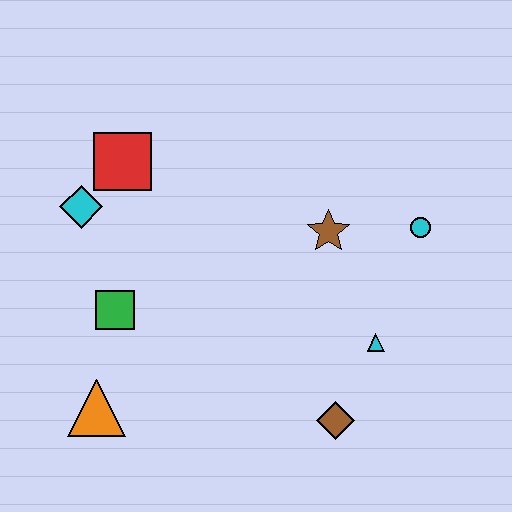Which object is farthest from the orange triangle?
The cyan circle is farthest from the orange triangle.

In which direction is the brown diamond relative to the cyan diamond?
The brown diamond is to the right of the cyan diamond.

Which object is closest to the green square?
The orange triangle is closest to the green square.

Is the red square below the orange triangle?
No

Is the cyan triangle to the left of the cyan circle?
Yes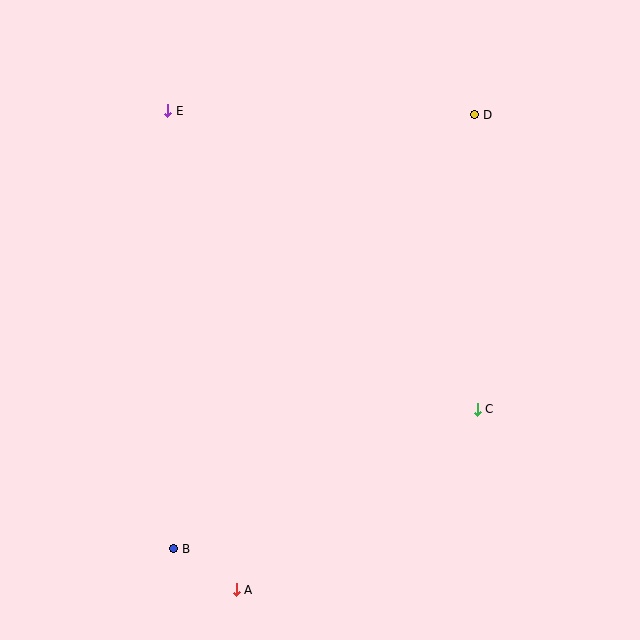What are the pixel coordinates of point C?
Point C is at (477, 409).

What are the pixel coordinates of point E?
Point E is at (168, 111).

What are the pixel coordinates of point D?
Point D is at (475, 115).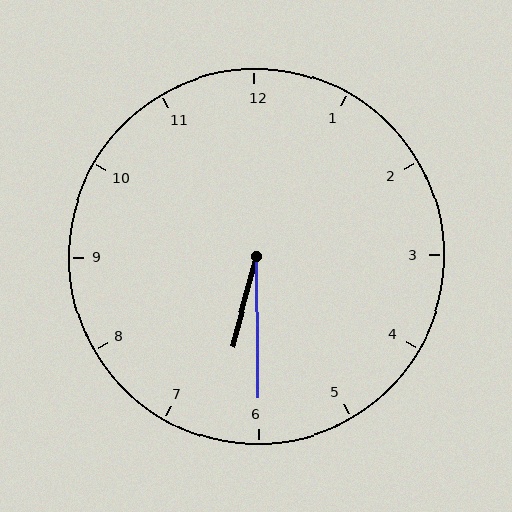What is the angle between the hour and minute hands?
Approximately 15 degrees.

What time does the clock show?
6:30.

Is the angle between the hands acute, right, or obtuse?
It is acute.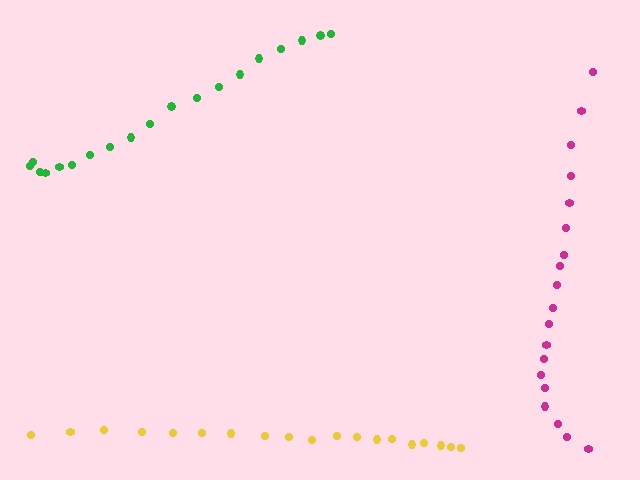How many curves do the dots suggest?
There are 3 distinct paths.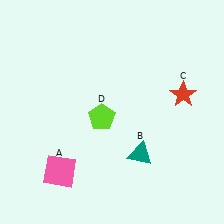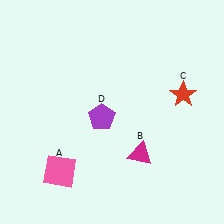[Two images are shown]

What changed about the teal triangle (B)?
In Image 1, B is teal. In Image 2, it changed to magenta.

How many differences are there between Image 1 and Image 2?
There are 2 differences between the two images.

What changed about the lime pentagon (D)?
In Image 1, D is lime. In Image 2, it changed to purple.